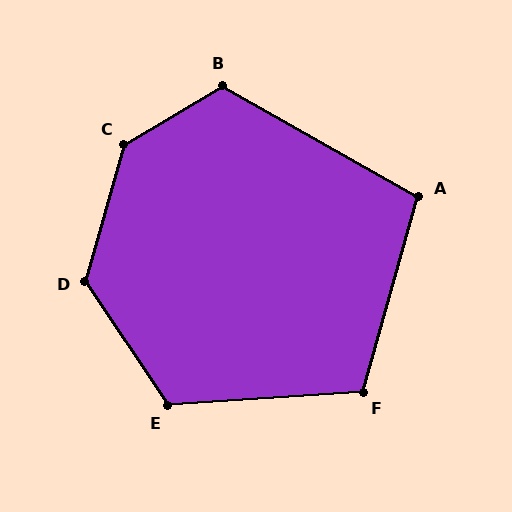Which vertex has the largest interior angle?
C, at approximately 136 degrees.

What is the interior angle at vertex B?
Approximately 120 degrees (obtuse).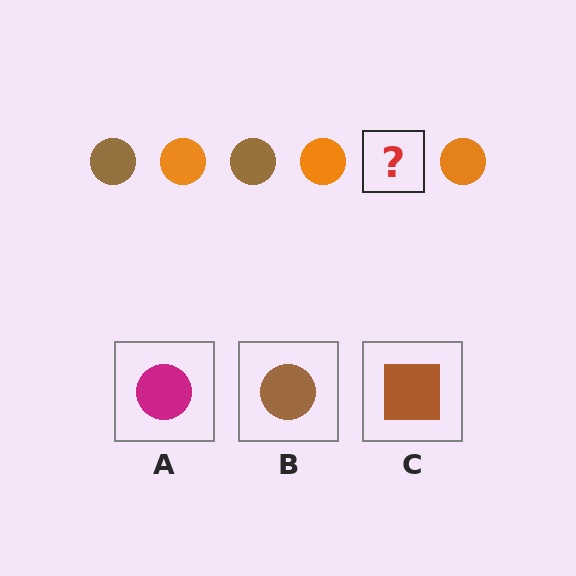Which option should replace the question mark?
Option B.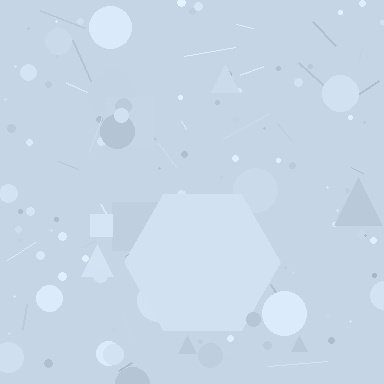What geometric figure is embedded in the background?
A hexagon is embedded in the background.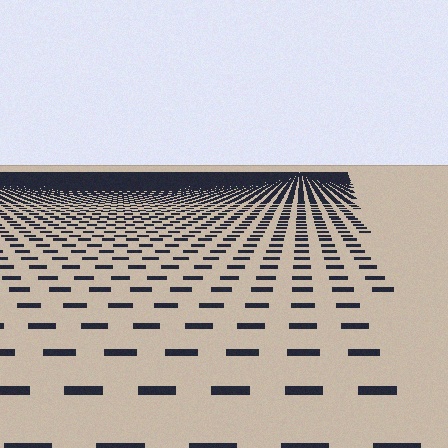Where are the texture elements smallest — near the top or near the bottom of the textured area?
Near the top.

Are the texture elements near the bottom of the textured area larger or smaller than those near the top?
Larger. Near the bottom, elements are closer to the viewer and appear at a bigger on-screen size.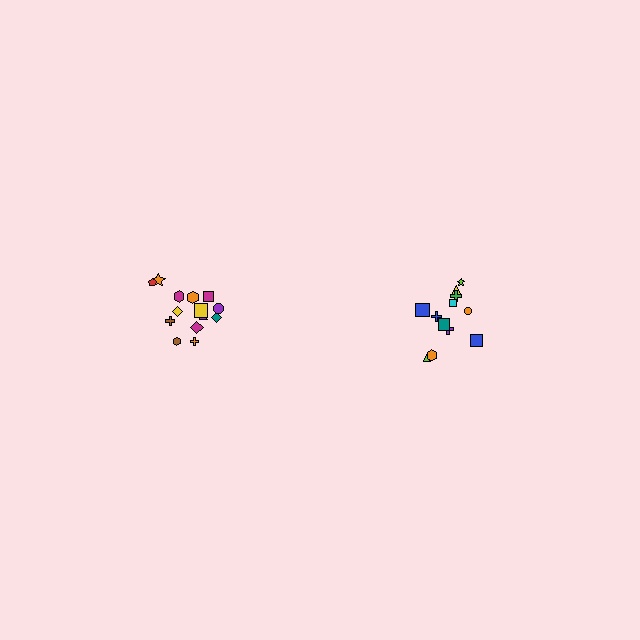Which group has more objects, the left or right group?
The left group.